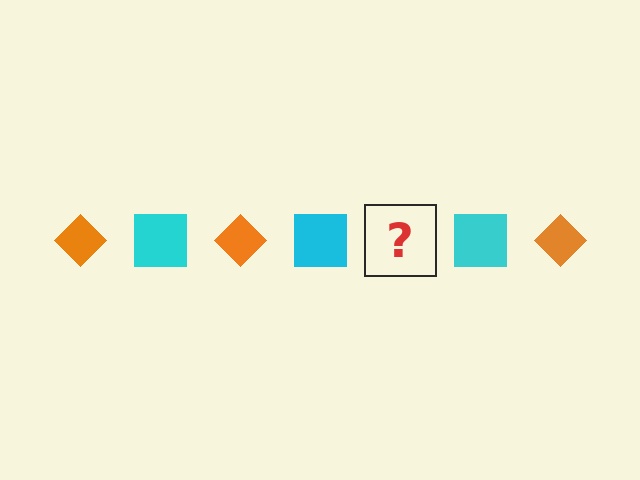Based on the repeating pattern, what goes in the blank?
The blank should be an orange diamond.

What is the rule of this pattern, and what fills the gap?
The rule is that the pattern alternates between orange diamond and cyan square. The gap should be filled with an orange diamond.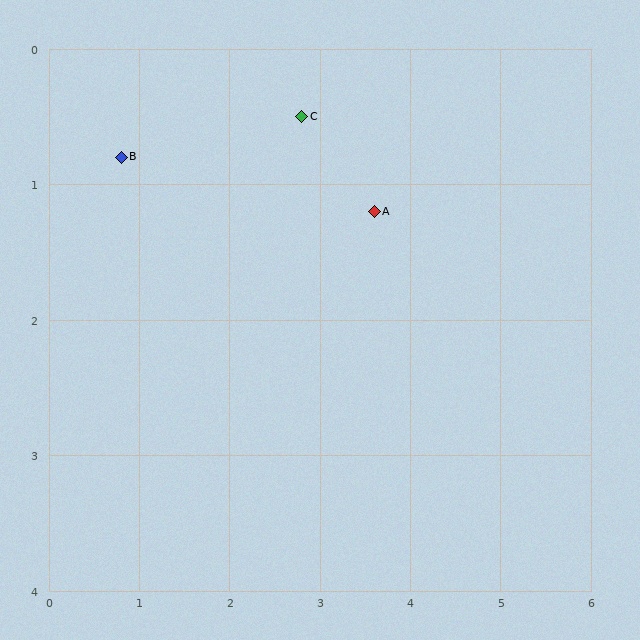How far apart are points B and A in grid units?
Points B and A are about 2.8 grid units apart.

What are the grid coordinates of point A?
Point A is at approximately (3.6, 1.2).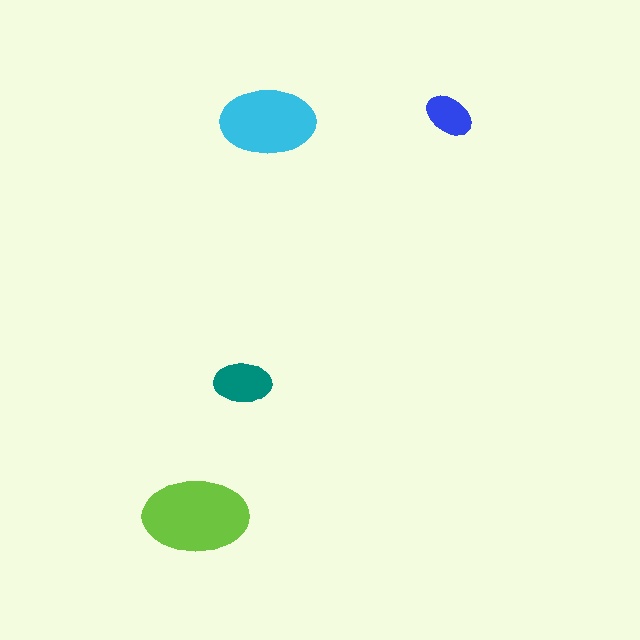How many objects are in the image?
There are 4 objects in the image.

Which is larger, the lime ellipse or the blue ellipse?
The lime one.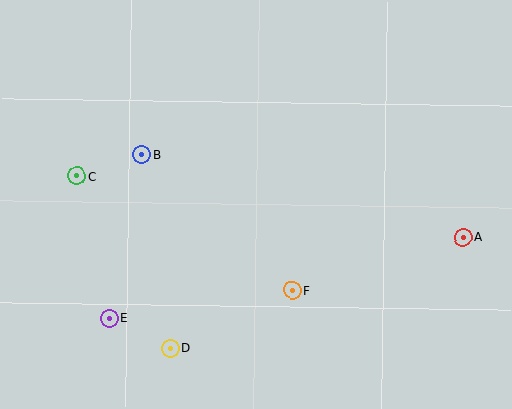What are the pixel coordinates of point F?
Point F is at (292, 291).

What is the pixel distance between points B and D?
The distance between B and D is 196 pixels.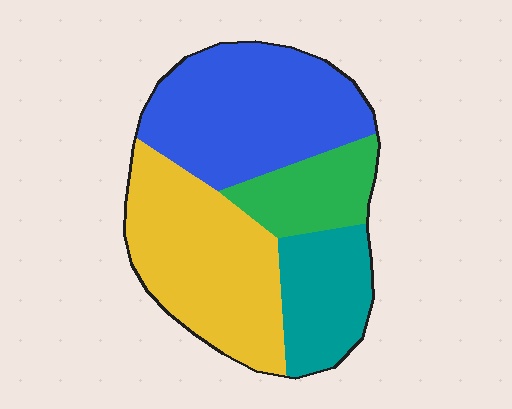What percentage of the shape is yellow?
Yellow takes up about one third (1/3) of the shape.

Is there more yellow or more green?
Yellow.